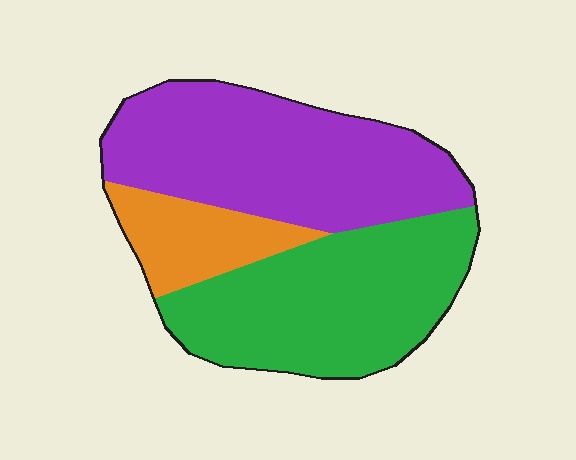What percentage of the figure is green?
Green takes up about two fifths (2/5) of the figure.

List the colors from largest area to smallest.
From largest to smallest: purple, green, orange.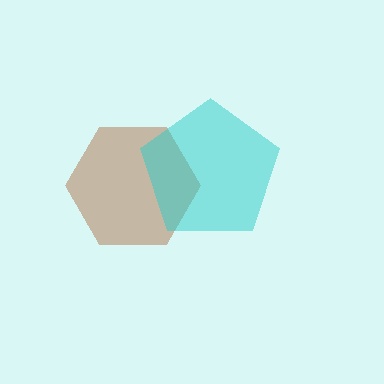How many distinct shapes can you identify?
There are 2 distinct shapes: a brown hexagon, a cyan pentagon.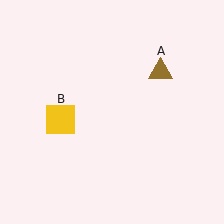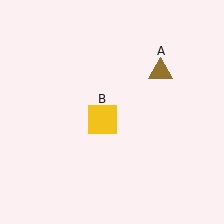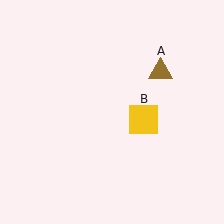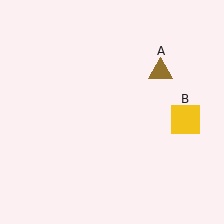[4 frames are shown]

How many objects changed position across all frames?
1 object changed position: yellow square (object B).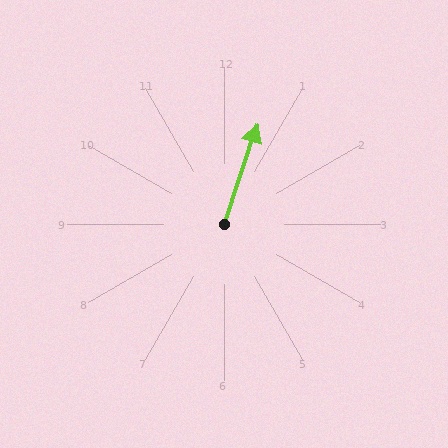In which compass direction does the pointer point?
North.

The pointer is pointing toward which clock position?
Roughly 1 o'clock.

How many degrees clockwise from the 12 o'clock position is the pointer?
Approximately 19 degrees.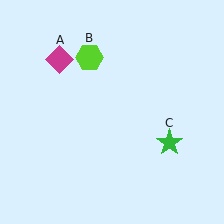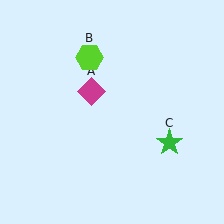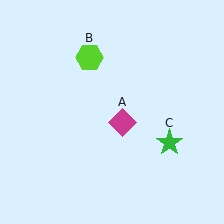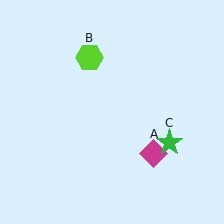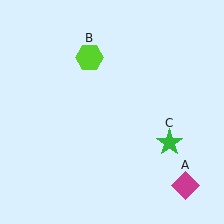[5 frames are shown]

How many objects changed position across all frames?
1 object changed position: magenta diamond (object A).